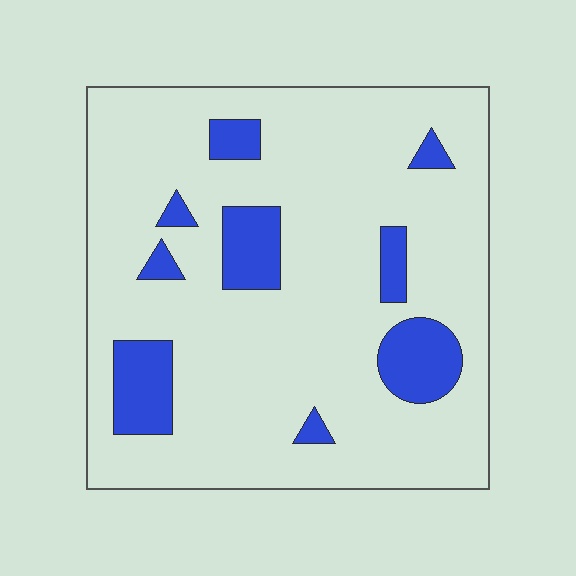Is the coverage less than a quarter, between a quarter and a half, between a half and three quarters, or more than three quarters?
Less than a quarter.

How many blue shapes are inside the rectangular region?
9.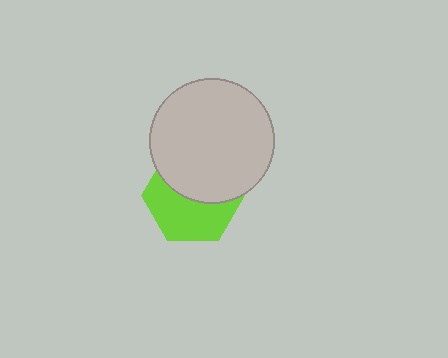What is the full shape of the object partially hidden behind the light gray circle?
The partially hidden object is a lime hexagon.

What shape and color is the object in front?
The object in front is a light gray circle.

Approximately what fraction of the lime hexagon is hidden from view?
Roughly 48% of the lime hexagon is hidden behind the light gray circle.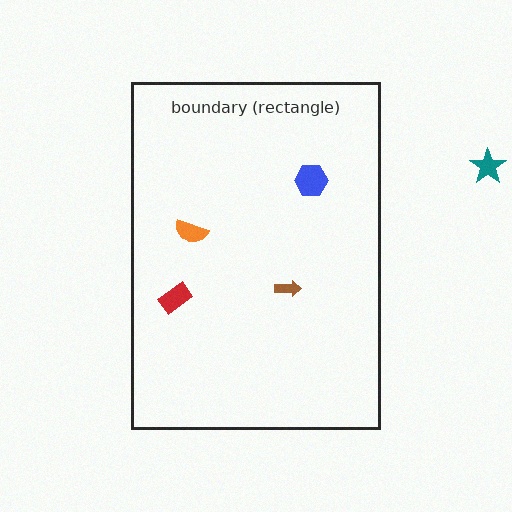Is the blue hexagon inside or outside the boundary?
Inside.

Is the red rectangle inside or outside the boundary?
Inside.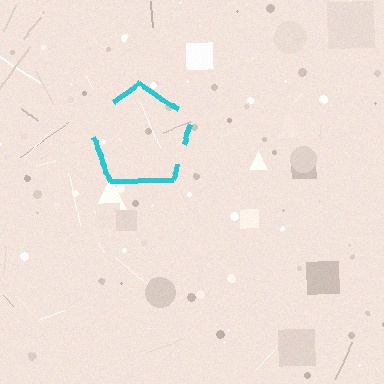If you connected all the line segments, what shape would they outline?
They would outline a pentagon.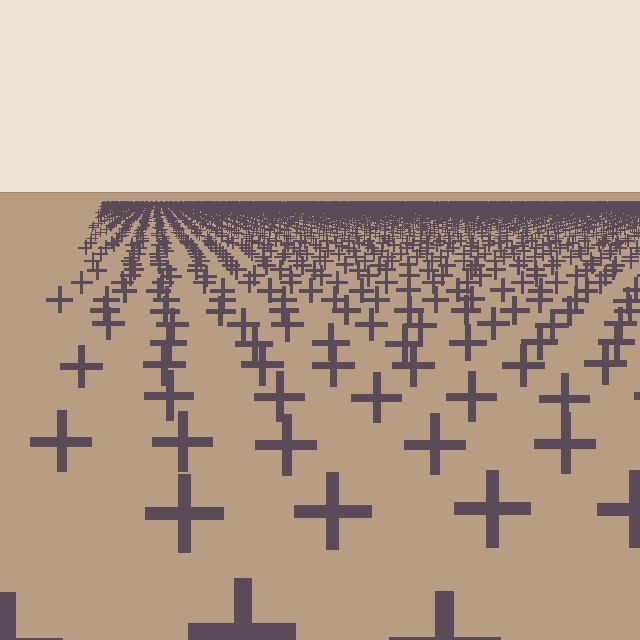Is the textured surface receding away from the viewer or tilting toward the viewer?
The surface is receding away from the viewer. Texture elements get smaller and denser toward the top.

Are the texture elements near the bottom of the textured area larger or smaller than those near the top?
Larger. Near the bottom, elements are closer to the viewer and appear at a bigger on-screen size.